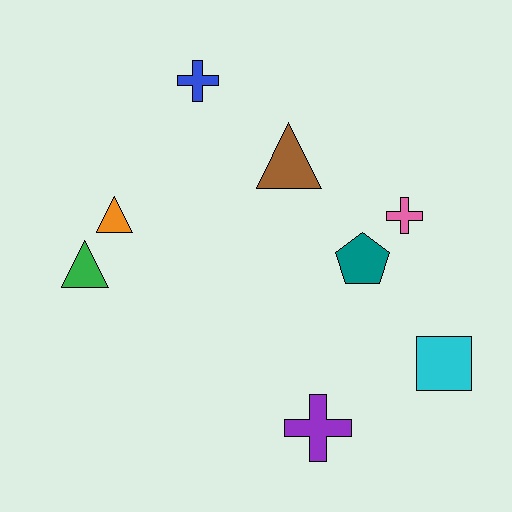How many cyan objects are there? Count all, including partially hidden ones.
There is 1 cyan object.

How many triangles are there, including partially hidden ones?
There are 3 triangles.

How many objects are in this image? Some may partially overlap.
There are 8 objects.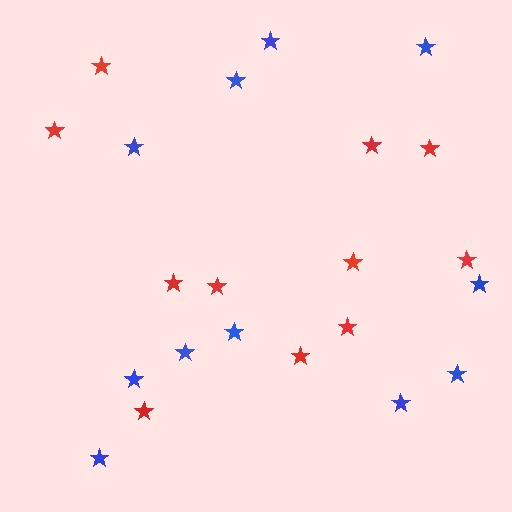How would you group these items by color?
There are 2 groups: one group of blue stars (11) and one group of red stars (11).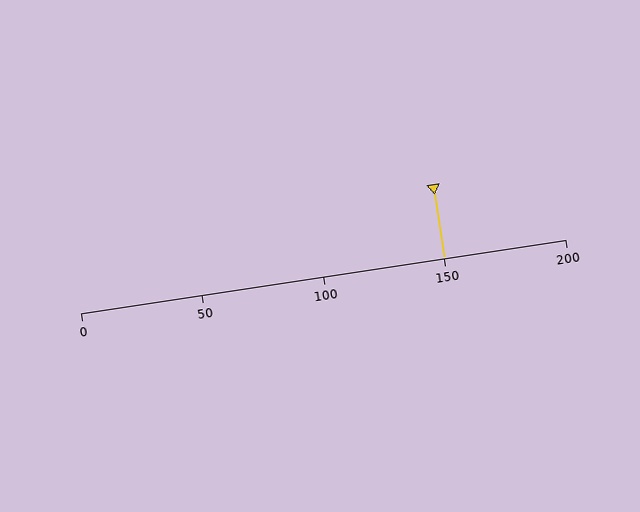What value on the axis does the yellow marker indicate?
The marker indicates approximately 150.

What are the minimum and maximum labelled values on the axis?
The axis runs from 0 to 200.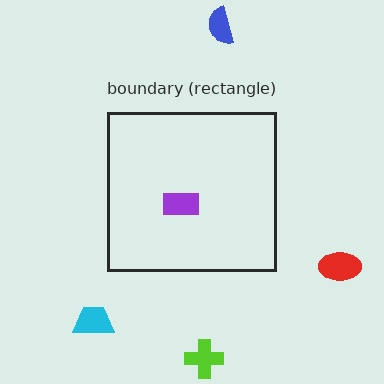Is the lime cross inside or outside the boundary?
Outside.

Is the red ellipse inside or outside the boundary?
Outside.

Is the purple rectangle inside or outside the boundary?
Inside.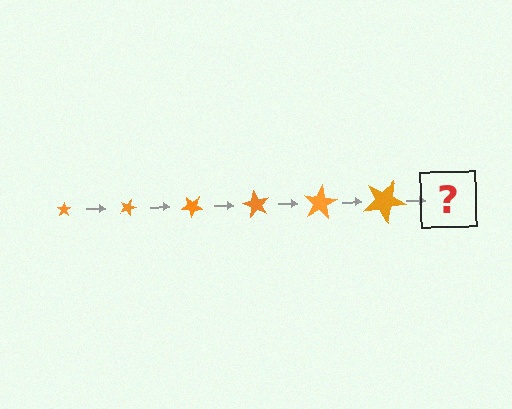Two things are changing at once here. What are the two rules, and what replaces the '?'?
The two rules are that the star grows larger each step and it rotates 20 degrees each step. The '?' should be a star, larger than the previous one and rotated 120 degrees from the start.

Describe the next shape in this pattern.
It should be a star, larger than the previous one and rotated 120 degrees from the start.